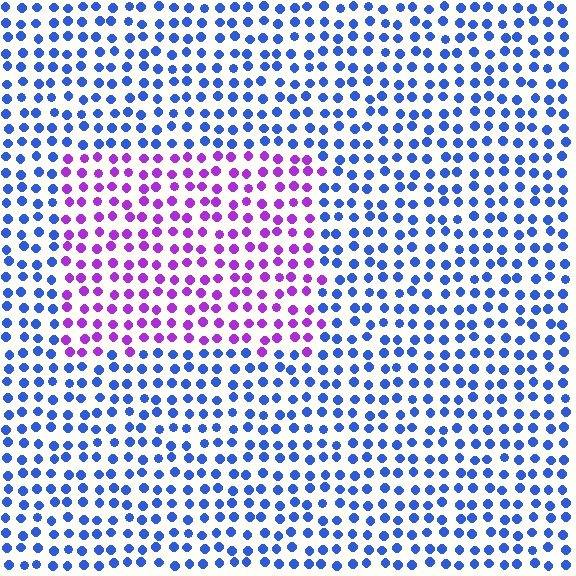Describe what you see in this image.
The image is filled with small blue elements in a uniform arrangement. A rectangle-shaped region is visible where the elements are tinted to a slightly different hue, forming a subtle color boundary.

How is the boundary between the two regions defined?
The boundary is defined purely by a slight shift in hue (about 61 degrees). Spacing, size, and orientation are identical on both sides.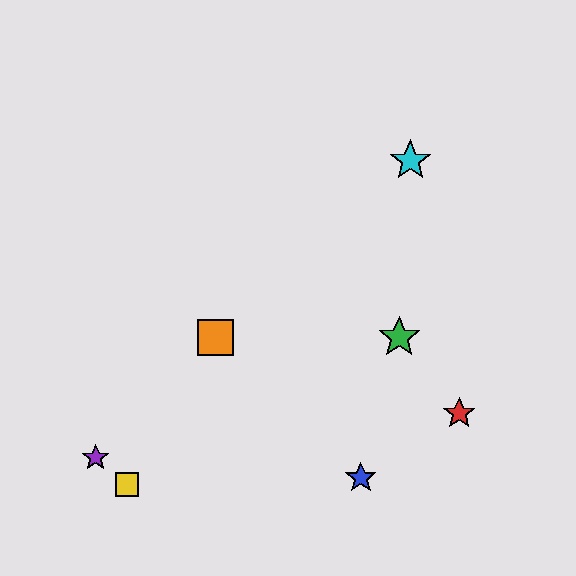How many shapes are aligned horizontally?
2 shapes (the green star, the orange square) are aligned horizontally.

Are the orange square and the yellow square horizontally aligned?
No, the orange square is at y≈337 and the yellow square is at y≈484.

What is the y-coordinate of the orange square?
The orange square is at y≈337.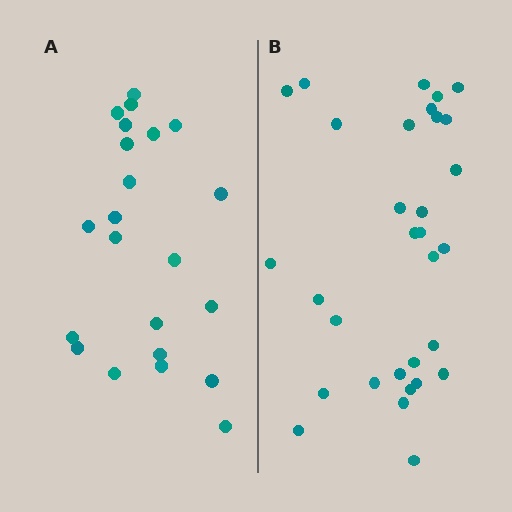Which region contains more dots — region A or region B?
Region B (the right region) has more dots.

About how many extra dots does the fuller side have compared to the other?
Region B has roughly 8 or so more dots than region A.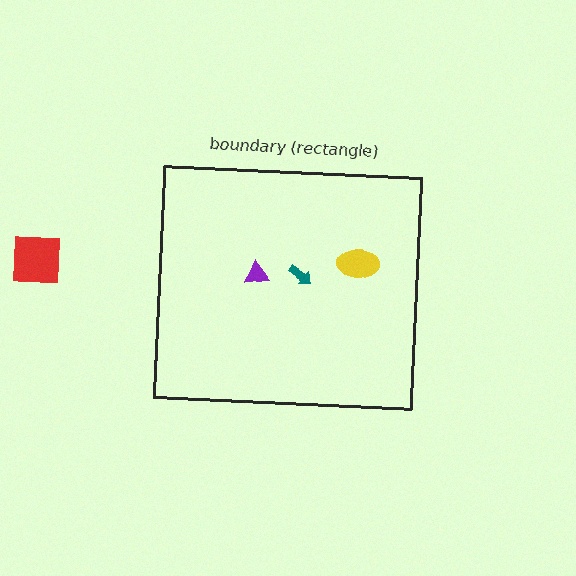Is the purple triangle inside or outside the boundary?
Inside.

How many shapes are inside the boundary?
3 inside, 1 outside.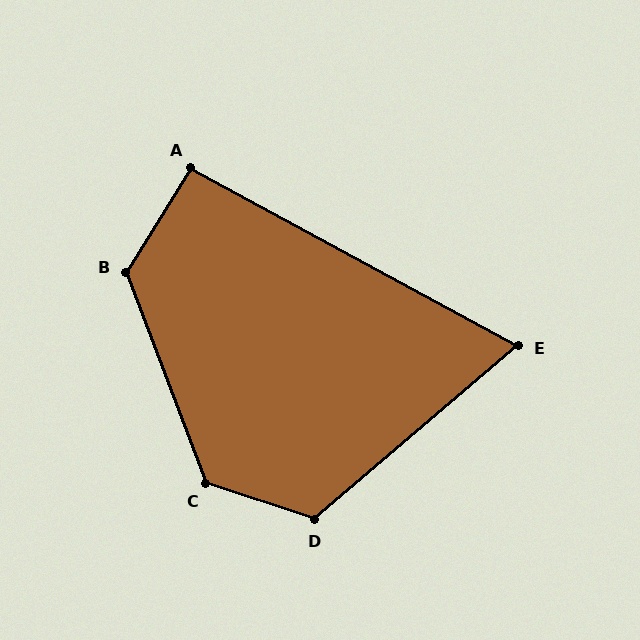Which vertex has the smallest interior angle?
E, at approximately 69 degrees.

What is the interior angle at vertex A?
Approximately 93 degrees (approximately right).